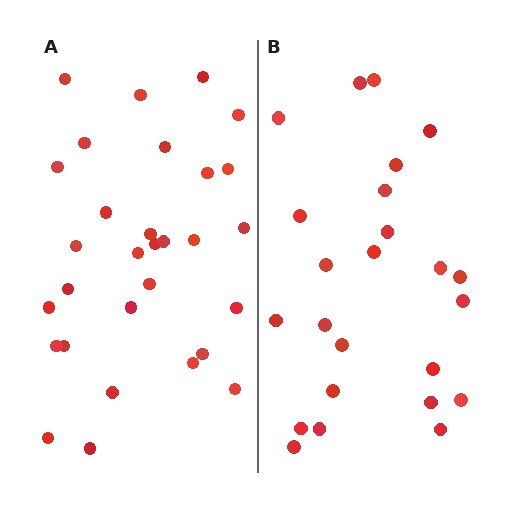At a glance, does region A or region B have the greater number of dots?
Region A (the left region) has more dots.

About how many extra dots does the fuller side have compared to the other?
Region A has about 6 more dots than region B.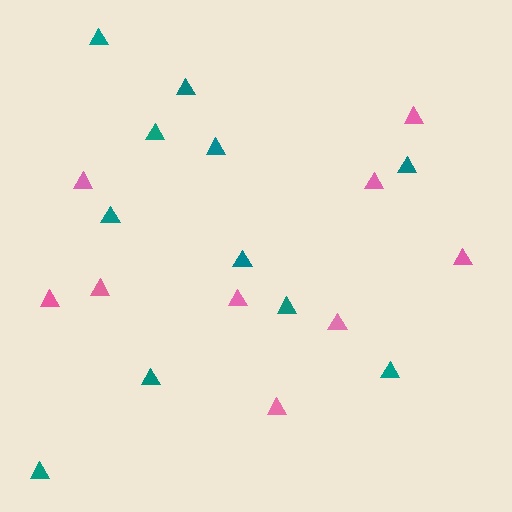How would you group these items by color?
There are 2 groups: one group of teal triangles (11) and one group of pink triangles (9).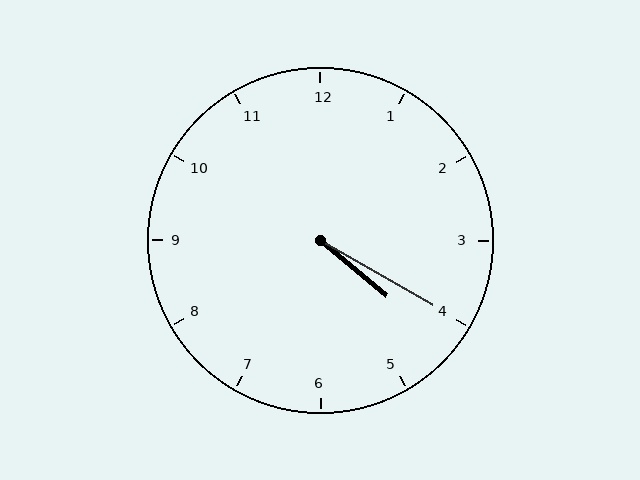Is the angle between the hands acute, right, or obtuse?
It is acute.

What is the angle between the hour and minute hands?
Approximately 10 degrees.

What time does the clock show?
4:20.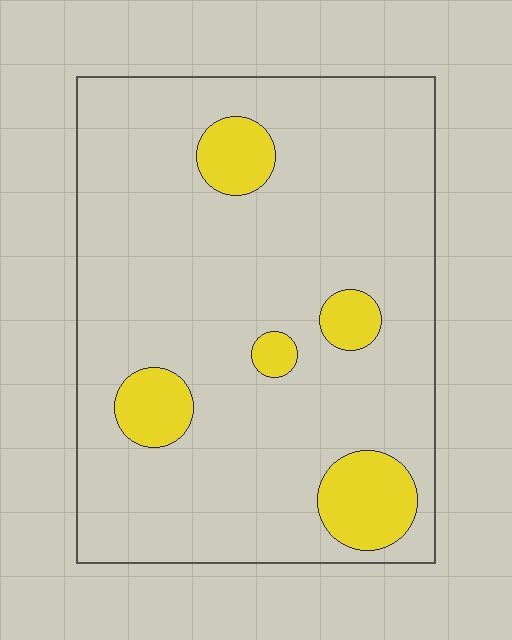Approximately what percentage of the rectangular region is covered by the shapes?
Approximately 15%.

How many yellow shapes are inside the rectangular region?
5.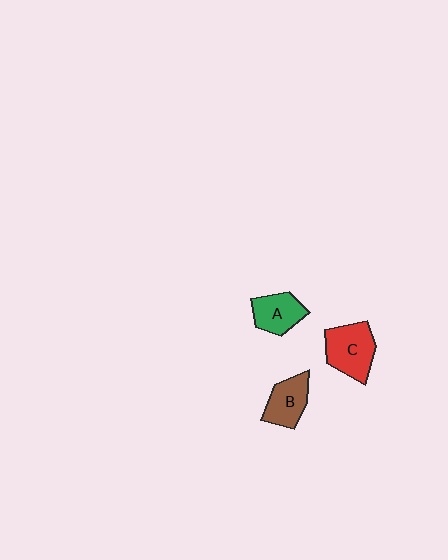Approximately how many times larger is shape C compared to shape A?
Approximately 1.3 times.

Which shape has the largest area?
Shape C (red).